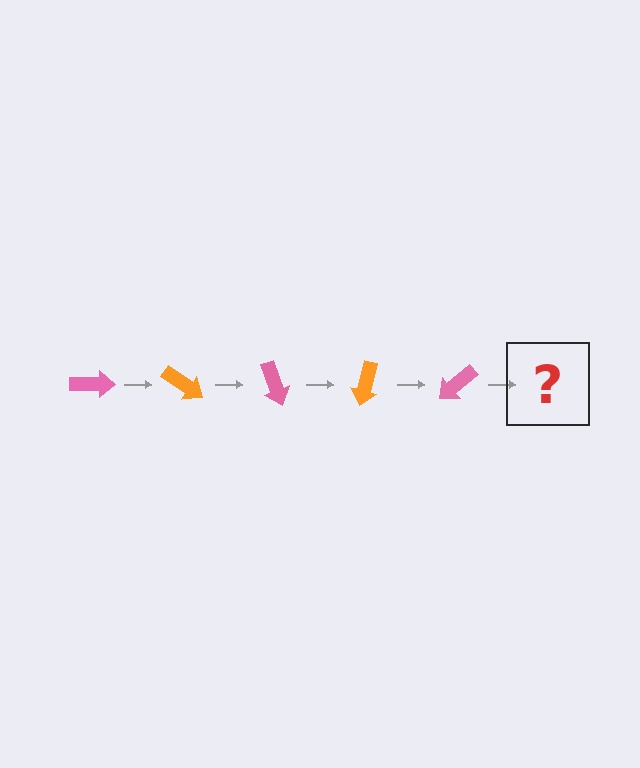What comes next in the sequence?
The next element should be an orange arrow, rotated 175 degrees from the start.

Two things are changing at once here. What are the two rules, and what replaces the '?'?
The two rules are that it rotates 35 degrees each step and the color cycles through pink and orange. The '?' should be an orange arrow, rotated 175 degrees from the start.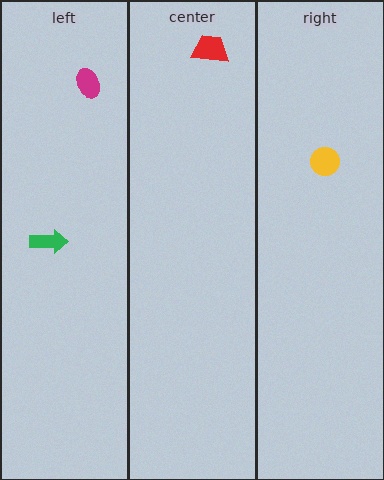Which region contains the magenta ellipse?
The left region.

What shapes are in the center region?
The red trapezoid.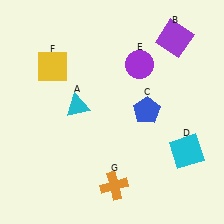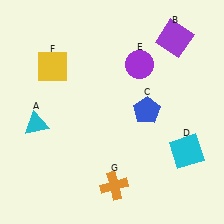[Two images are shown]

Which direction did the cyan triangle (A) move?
The cyan triangle (A) moved left.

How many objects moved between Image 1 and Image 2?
1 object moved between the two images.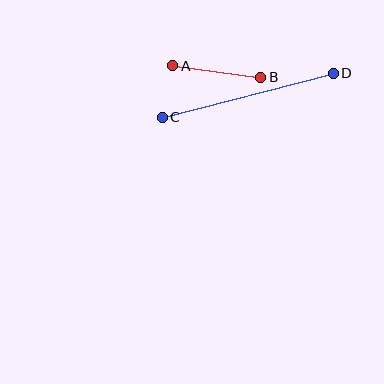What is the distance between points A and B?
The distance is approximately 89 pixels.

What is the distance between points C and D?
The distance is approximately 177 pixels.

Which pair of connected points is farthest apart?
Points C and D are farthest apart.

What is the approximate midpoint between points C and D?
The midpoint is at approximately (248, 95) pixels.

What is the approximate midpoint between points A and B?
The midpoint is at approximately (217, 72) pixels.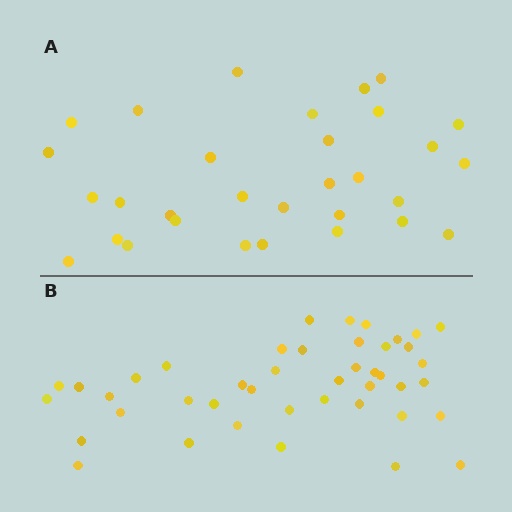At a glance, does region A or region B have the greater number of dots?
Region B (the bottom region) has more dots.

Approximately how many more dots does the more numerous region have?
Region B has roughly 12 or so more dots than region A.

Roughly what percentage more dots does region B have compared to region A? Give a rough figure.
About 40% more.